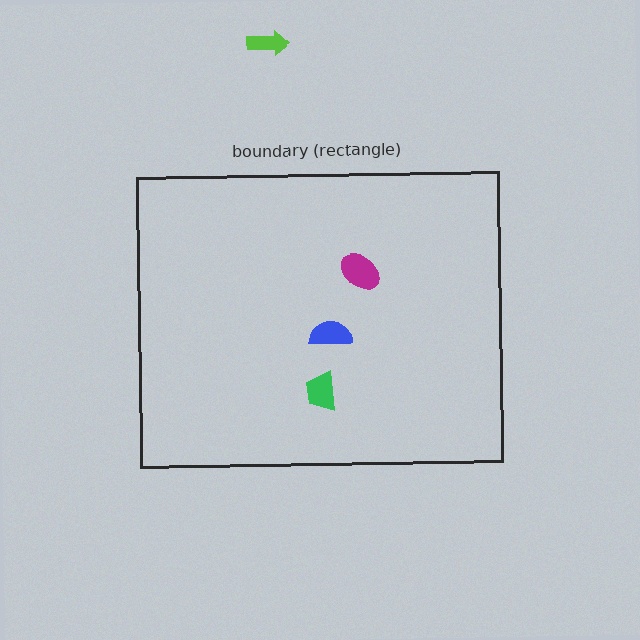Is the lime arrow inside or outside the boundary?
Outside.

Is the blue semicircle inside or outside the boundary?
Inside.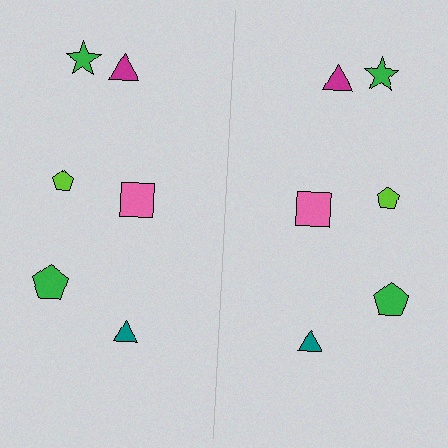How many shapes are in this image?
There are 12 shapes in this image.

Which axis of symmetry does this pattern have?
The pattern has a vertical axis of symmetry running through the center of the image.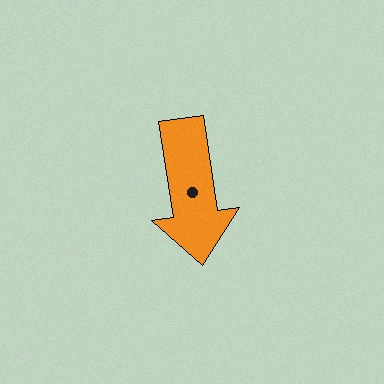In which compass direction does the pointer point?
South.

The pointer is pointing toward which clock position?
Roughly 6 o'clock.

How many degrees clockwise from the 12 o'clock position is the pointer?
Approximately 172 degrees.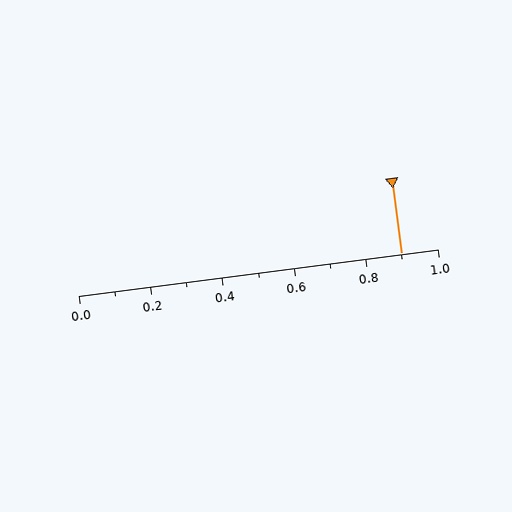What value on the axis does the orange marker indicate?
The marker indicates approximately 0.9.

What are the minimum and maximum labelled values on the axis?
The axis runs from 0.0 to 1.0.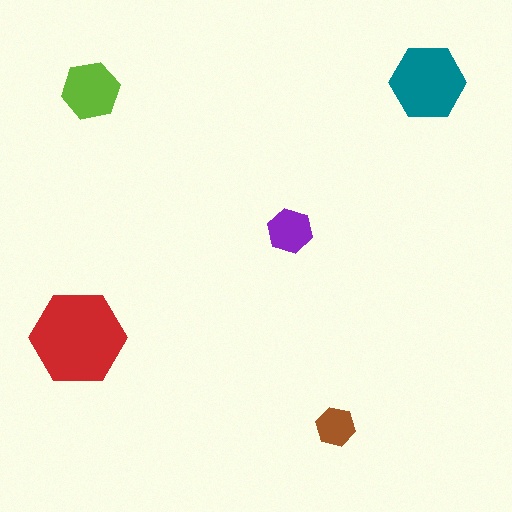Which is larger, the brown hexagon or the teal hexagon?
The teal one.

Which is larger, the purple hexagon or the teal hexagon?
The teal one.